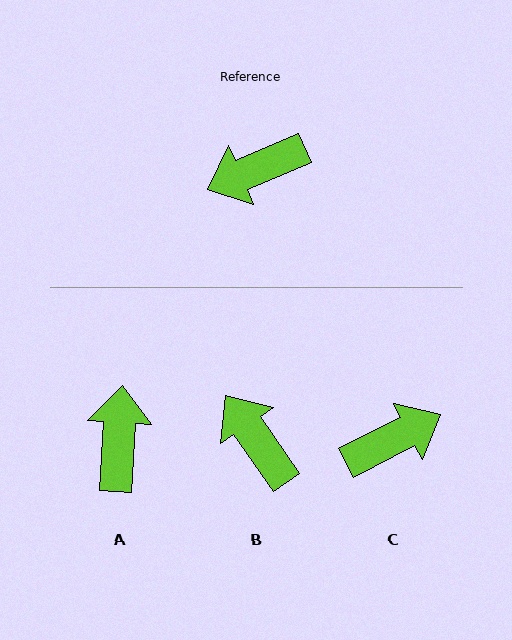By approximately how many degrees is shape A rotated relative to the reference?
Approximately 117 degrees clockwise.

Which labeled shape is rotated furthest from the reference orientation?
C, about 176 degrees away.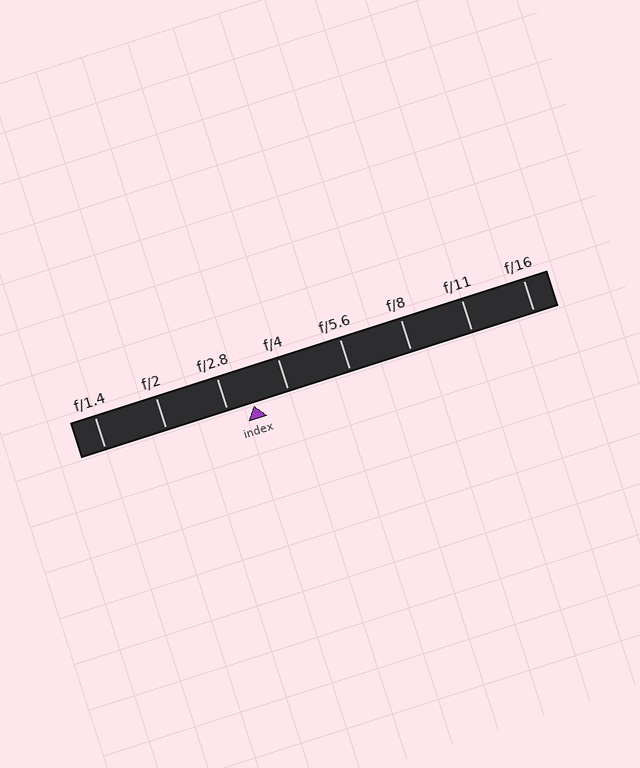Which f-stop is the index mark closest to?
The index mark is closest to f/2.8.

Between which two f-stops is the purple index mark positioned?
The index mark is between f/2.8 and f/4.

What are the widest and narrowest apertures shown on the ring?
The widest aperture shown is f/1.4 and the narrowest is f/16.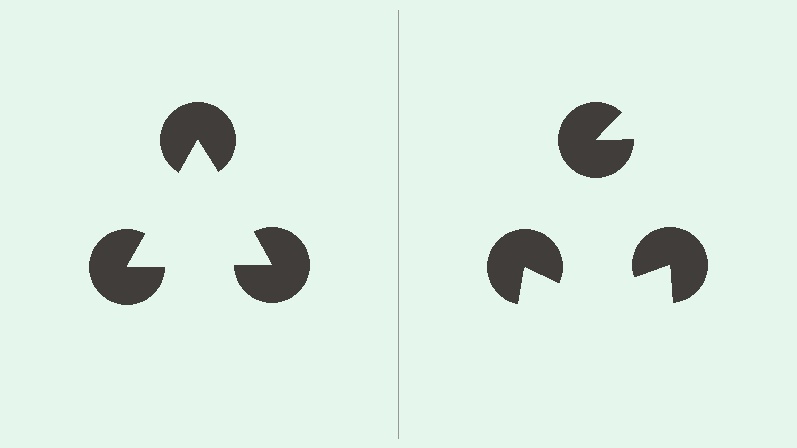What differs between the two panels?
The pac-man discs are positioned identically on both sides; only the wedge orientations differ. On the left they align to a triangle; on the right they are misaligned.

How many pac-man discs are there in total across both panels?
6 — 3 on each side.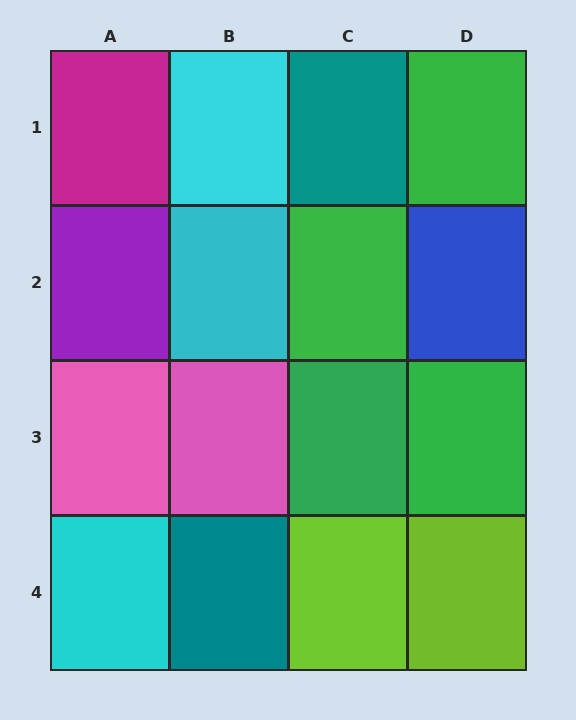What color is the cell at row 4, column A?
Cyan.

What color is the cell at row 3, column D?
Green.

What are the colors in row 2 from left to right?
Purple, cyan, green, blue.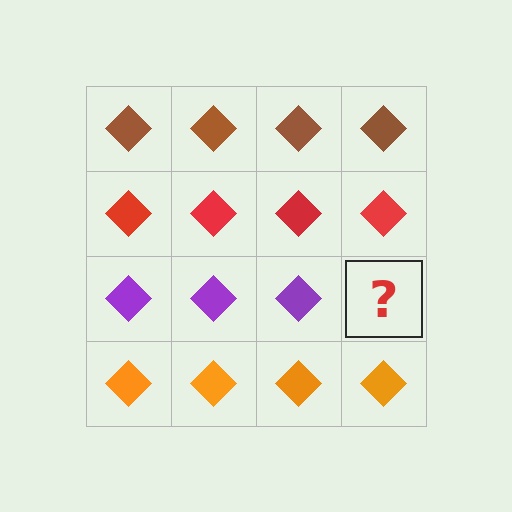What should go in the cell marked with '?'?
The missing cell should contain a purple diamond.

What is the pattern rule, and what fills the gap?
The rule is that each row has a consistent color. The gap should be filled with a purple diamond.